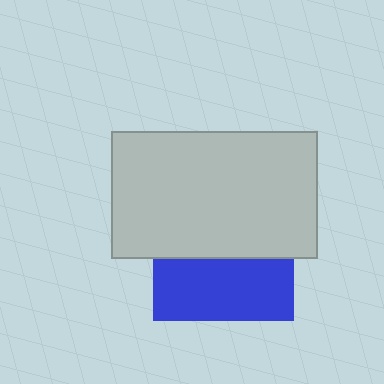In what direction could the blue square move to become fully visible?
The blue square could move down. That would shift it out from behind the light gray rectangle entirely.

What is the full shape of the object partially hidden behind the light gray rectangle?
The partially hidden object is a blue square.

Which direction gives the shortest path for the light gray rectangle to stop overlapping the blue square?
Moving up gives the shortest separation.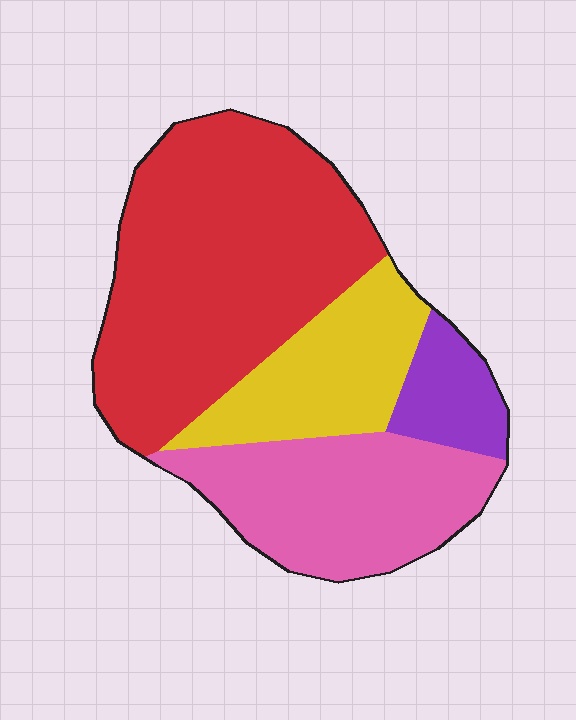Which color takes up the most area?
Red, at roughly 45%.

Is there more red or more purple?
Red.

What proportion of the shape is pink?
Pink covers 26% of the shape.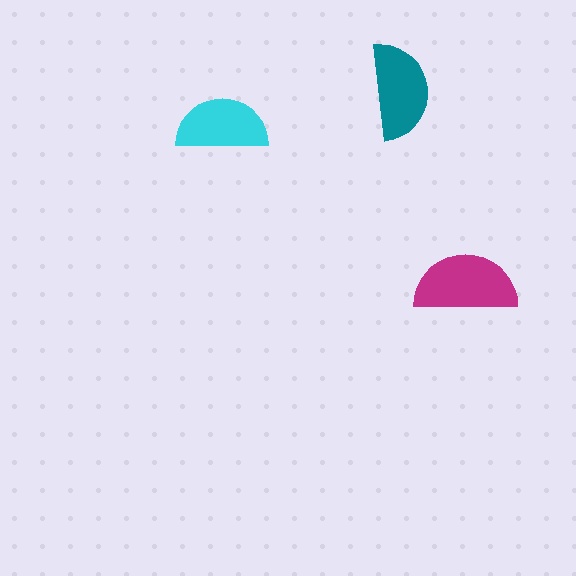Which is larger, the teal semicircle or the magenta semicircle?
The magenta one.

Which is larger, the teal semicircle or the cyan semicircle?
The teal one.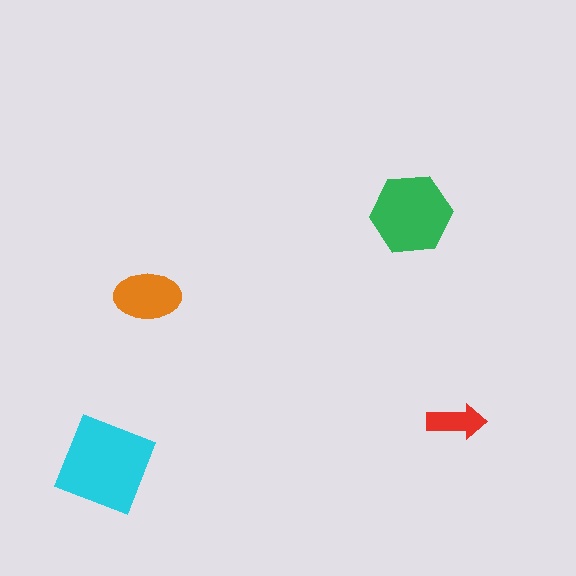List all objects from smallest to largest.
The red arrow, the orange ellipse, the green hexagon, the cyan diamond.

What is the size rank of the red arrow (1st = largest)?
4th.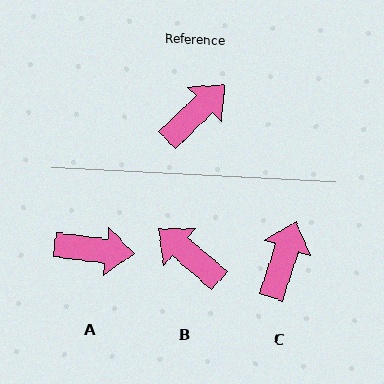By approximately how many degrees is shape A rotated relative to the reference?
Approximately 50 degrees clockwise.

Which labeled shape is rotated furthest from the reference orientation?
B, about 96 degrees away.